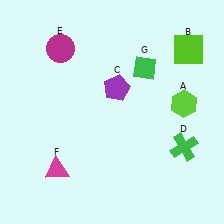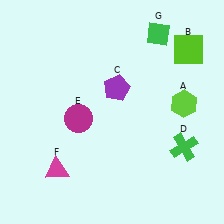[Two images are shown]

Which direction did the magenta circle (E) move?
The magenta circle (E) moved down.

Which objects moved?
The objects that moved are: the magenta circle (E), the green diamond (G).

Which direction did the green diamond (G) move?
The green diamond (G) moved up.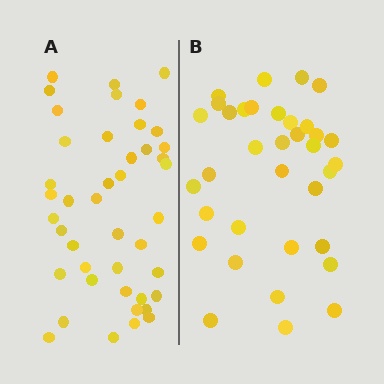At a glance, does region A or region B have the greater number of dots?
Region A (the left region) has more dots.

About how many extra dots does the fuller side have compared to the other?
Region A has roughly 8 or so more dots than region B.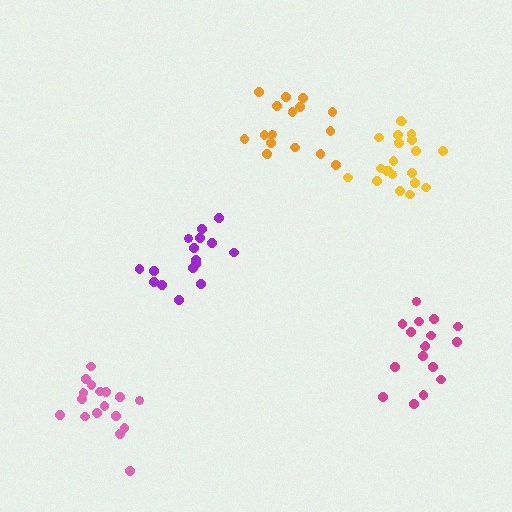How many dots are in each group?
Group 1: 16 dots, Group 2: 18 dots, Group 3: 16 dots, Group 4: 17 dots, Group 5: 21 dots (88 total).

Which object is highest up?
The orange cluster is topmost.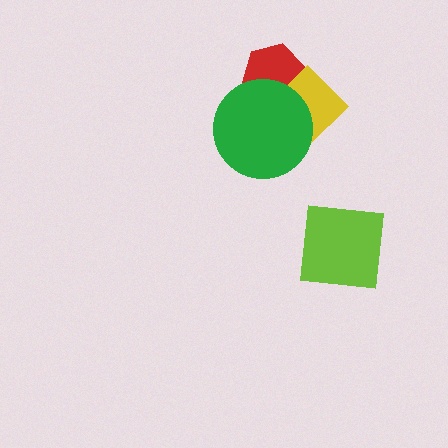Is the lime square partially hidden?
No, no other shape covers it.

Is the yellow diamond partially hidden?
Yes, it is partially covered by another shape.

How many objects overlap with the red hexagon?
2 objects overlap with the red hexagon.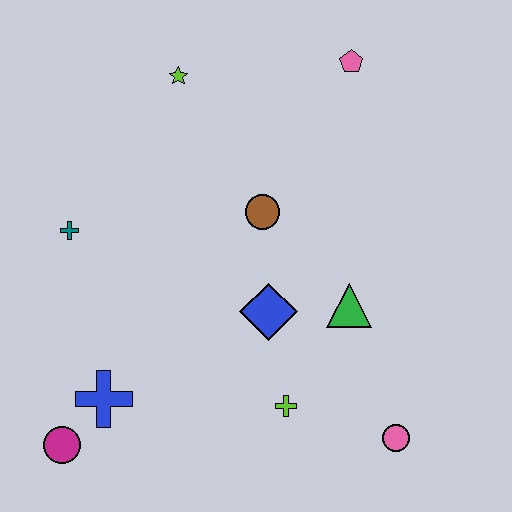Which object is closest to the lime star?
The brown circle is closest to the lime star.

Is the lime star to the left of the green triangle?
Yes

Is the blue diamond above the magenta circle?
Yes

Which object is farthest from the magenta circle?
The pink pentagon is farthest from the magenta circle.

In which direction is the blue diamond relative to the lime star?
The blue diamond is below the lime star.